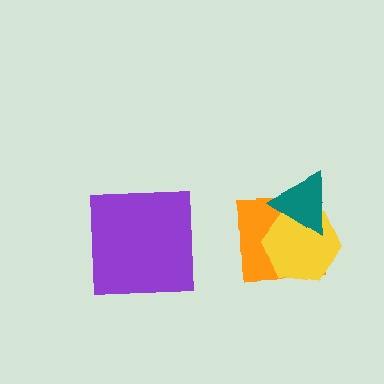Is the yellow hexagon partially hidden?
Yes, it is partially covered by another shape.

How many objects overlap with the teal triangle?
2 objects overlap with the teal triangle.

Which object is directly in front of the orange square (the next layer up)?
The yellow hexagon is directly in front of the orange square.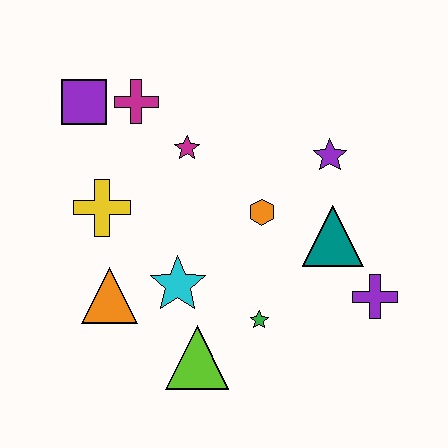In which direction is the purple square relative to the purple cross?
The purple square is to the left of the purple cross.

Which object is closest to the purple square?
The magenta cross is closest to the purple square.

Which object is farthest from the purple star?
The orange triangle is farthest from the purple star.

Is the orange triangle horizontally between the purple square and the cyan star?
Yes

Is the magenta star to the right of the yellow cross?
Yes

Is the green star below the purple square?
Yes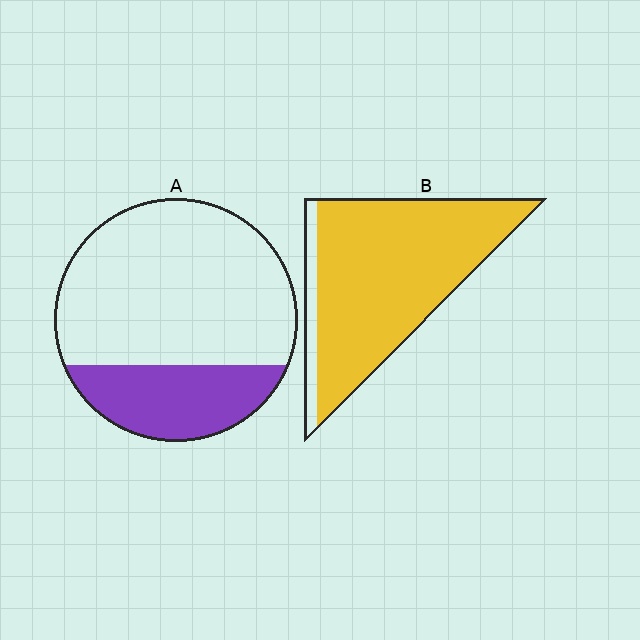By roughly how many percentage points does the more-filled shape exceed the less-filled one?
By roughly 65 percentage points (B over A).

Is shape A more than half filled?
No.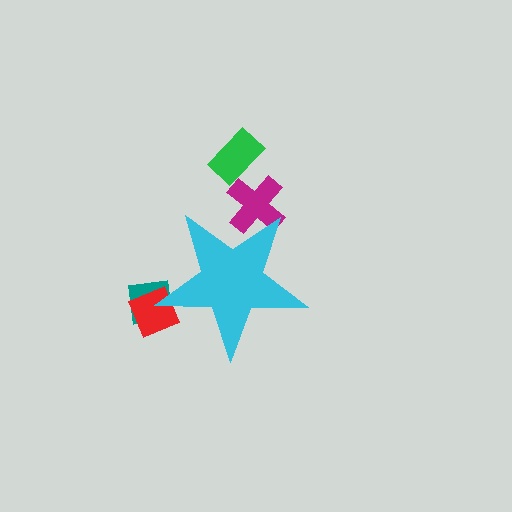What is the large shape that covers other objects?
A cyan star.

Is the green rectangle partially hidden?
No, the green rectangle is fully visible.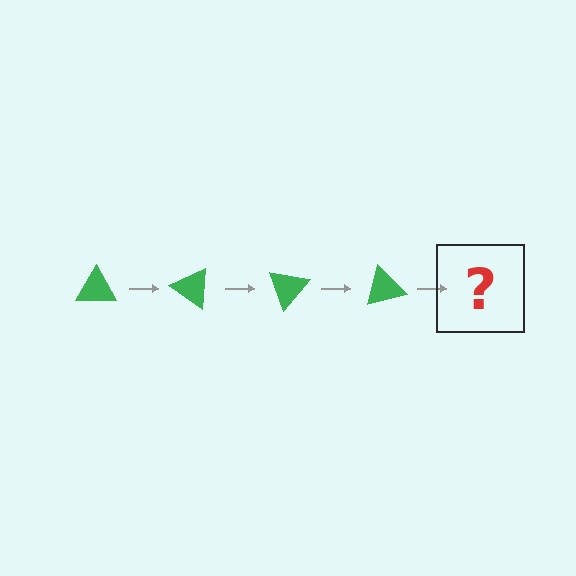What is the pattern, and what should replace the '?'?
The pattern is that the triangle rotates 35 degrees each step. The '?' should be a green triangle rotated 140 degrees.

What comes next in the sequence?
The next element should be a green triangle rotated 140 degrees.